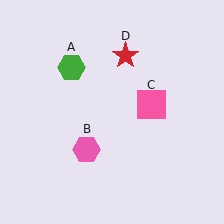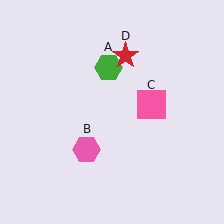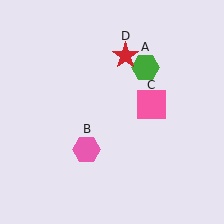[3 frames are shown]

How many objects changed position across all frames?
1 object changed position: green hexagon (object A).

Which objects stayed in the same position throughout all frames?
Pink hexagon (object B) and pink square (object C) and red star (object D) remained stationary.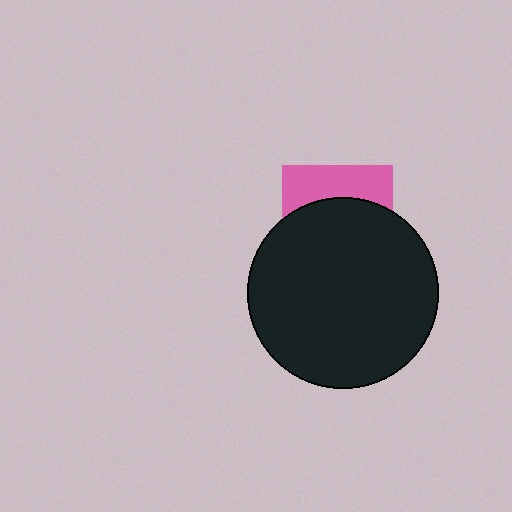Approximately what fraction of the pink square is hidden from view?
Roughly 66% of the pink square is hidden behind the black circle.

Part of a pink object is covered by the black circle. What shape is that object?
It is a square.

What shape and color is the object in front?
The object in front is a black circle.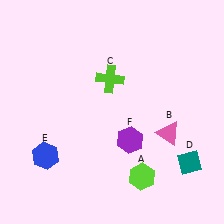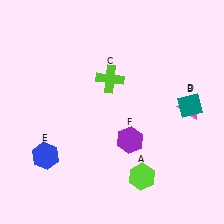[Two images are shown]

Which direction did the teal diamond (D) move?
The teal diamond (D) moved up.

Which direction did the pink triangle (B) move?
The pink triangle (B) moved up.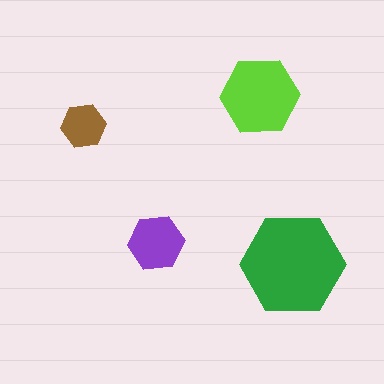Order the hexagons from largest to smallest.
the green one, the lime one, the purple one, the brown one.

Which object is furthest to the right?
The green hexagon is rightmost.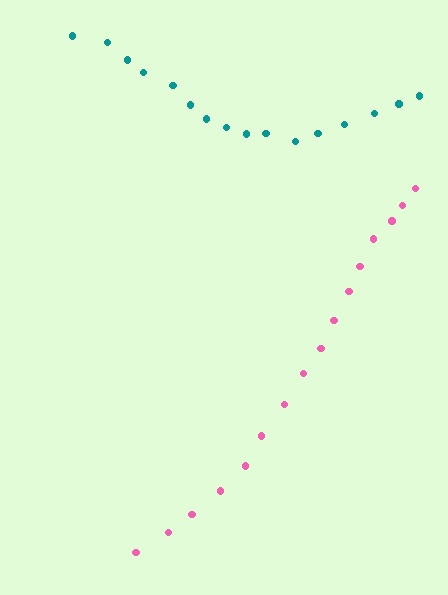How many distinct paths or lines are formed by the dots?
There are 2 distinct paths.